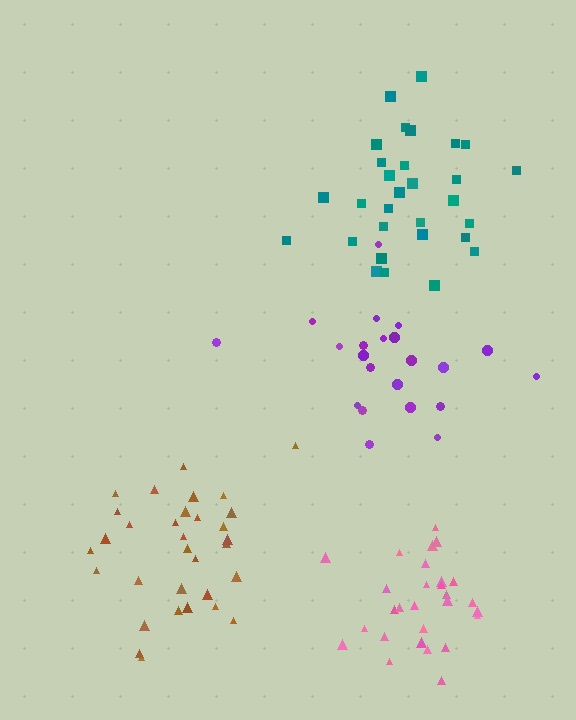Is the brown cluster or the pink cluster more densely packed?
Pink.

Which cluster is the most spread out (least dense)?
Purple.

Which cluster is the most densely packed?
Pink.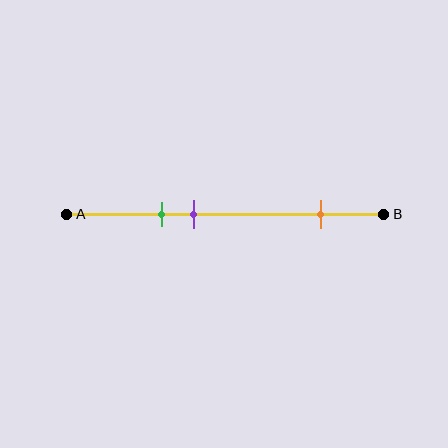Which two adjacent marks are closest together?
The green and purple marks are the closest adjacent pair.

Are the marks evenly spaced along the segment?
No, the marks are not evenly spaced.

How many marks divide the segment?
There are 3 marks dividing the segment.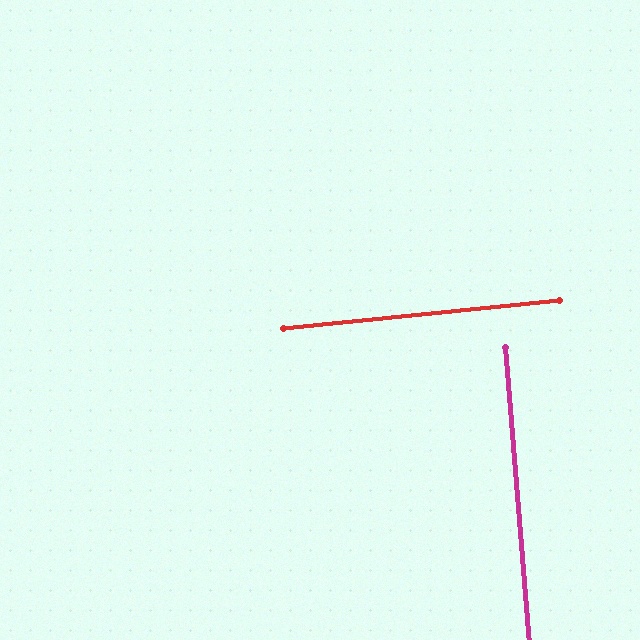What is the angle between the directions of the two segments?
Approximately 89 degrees.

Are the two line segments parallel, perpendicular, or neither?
Perpendicular — they meet at approximately 89°.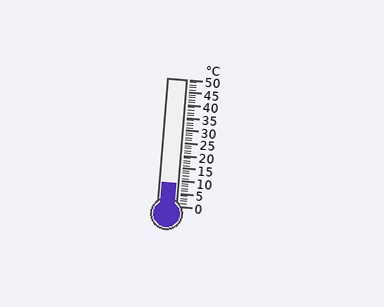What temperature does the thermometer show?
The thermometer shows approximately 9°C.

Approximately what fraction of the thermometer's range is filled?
The thermometer is filled to approximately 20% of its range.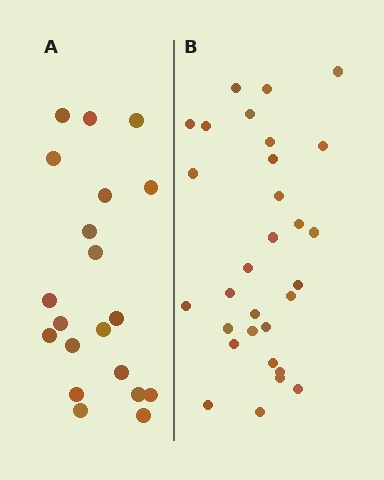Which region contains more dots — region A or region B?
Region B (the right region) has more dots.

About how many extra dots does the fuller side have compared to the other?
Region B has roughly 10 or so more dots than region A.